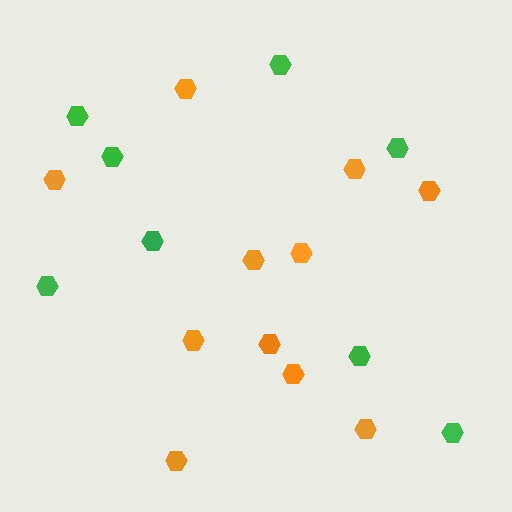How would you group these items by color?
There are 2 groups: one group of green hexagons (8) and one group of orange hexagons (11).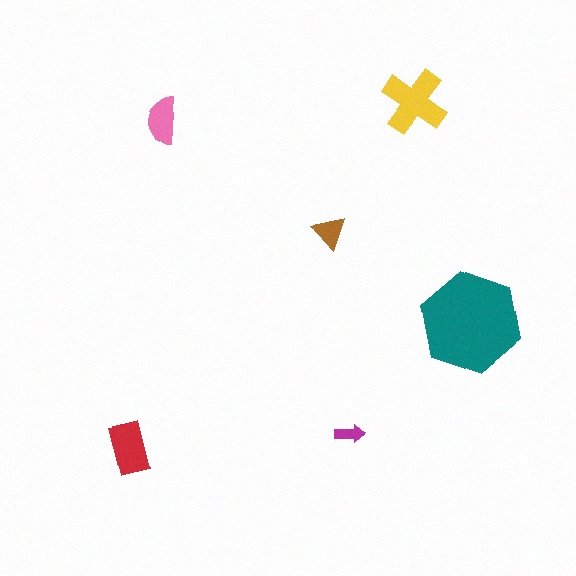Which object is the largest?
The teal hexagon.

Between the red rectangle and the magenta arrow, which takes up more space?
The red rectangle.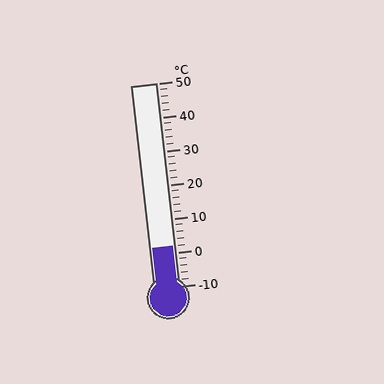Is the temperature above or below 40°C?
The temperature is below 40°C.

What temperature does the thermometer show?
The thermometer shows approximately 2°C.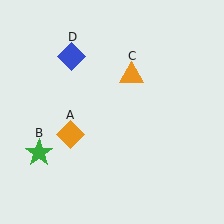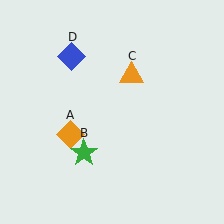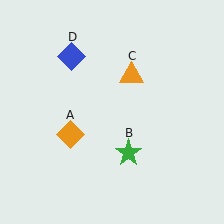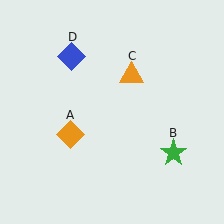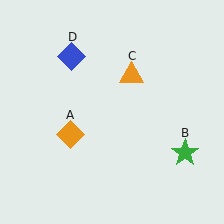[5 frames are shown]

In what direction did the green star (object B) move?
The green star (object B) moved right.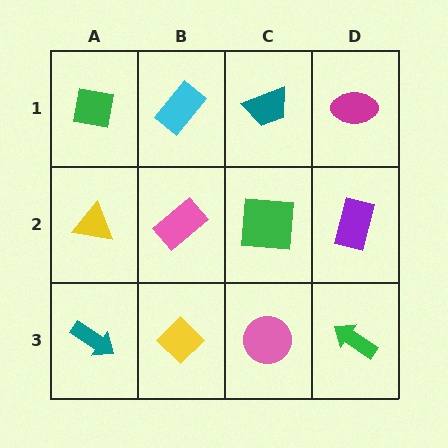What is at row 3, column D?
A green arrow.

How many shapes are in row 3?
4 shapes.